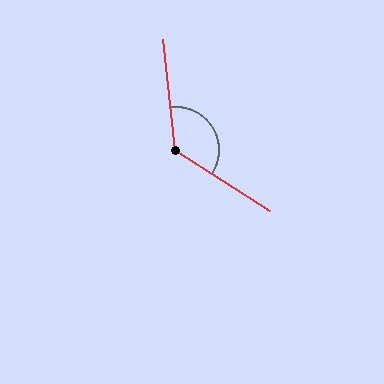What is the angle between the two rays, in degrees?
Approximately 129 degrees.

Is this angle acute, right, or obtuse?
It is obtuse.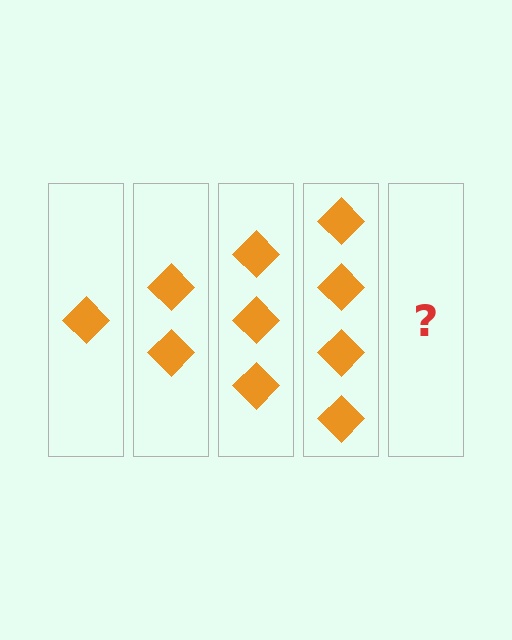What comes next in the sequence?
The next element should be 5 diamonds.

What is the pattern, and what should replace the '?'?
The pattern is that each step adds one more diamond. The '?' should be 5 diamonds.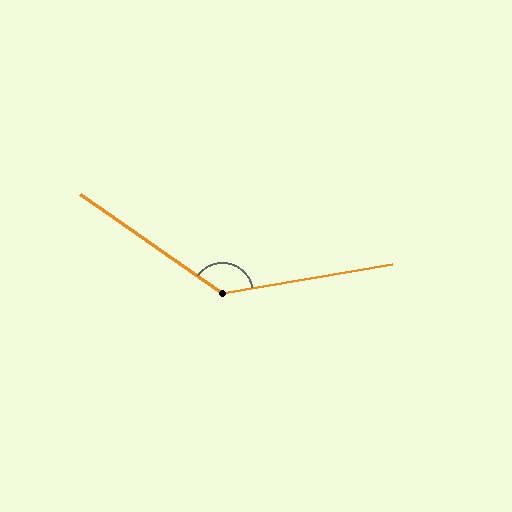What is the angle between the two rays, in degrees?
Approximately 135 degrees.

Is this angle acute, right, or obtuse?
It is obtuse.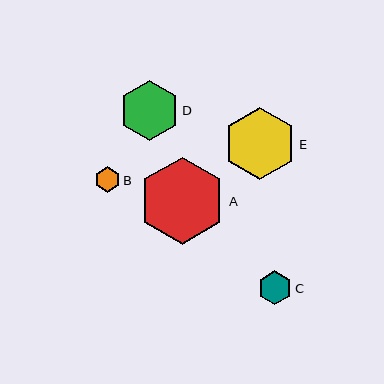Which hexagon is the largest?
Hexagon A is the largest with a size of approximately 87 pixels.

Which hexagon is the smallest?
Hexagon B is the smallest with a size of approximately 25 pixels.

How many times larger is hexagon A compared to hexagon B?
Hexagon A is approximately 3.5 times the size of hexagon B.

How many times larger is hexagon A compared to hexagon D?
Hexagon A is approximately 1.4 times the size of hexagon D.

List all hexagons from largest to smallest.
From largest to smallest: A, E, D, C, B.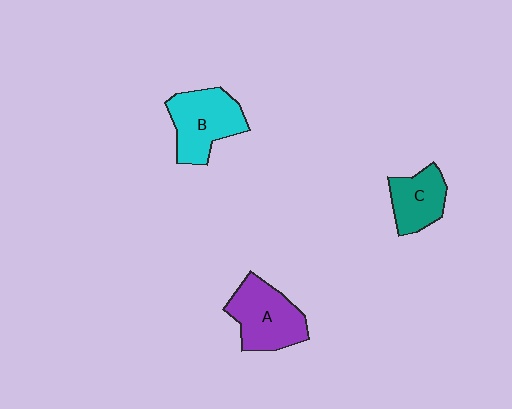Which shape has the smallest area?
Shape C (teal).